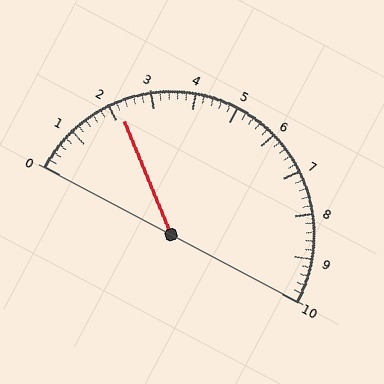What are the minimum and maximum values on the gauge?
The gauge ranges from 0 to 10.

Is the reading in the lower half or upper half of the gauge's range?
The reading is in the lower half of the range (0 to 10).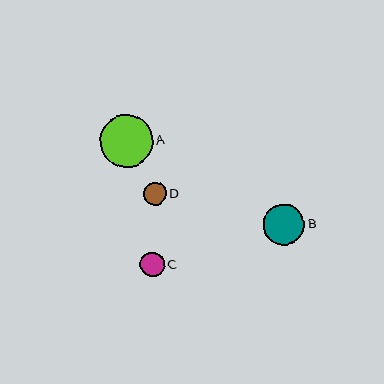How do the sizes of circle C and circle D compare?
Circle C and circle D are approximately the same size.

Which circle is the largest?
Circle A is the largest with a size of approximately 53 pixels.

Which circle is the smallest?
Circle D is the smallest with a size of approximately 23 pixels.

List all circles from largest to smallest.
From largest to smallest: A, B, C, D.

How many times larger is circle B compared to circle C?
Circle B is approximately 1.7 times the size of circle C.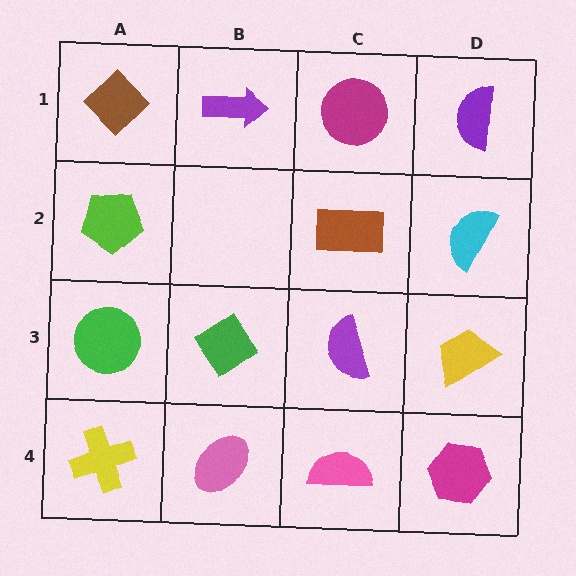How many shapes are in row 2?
3 shapes.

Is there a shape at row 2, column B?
No, that cell is empty.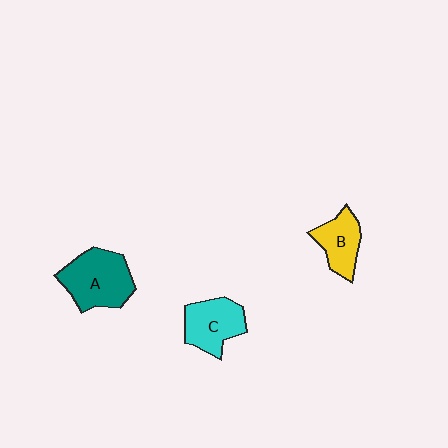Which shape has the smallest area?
Shape B (yellow).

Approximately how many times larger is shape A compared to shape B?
Approximately 1.6 times.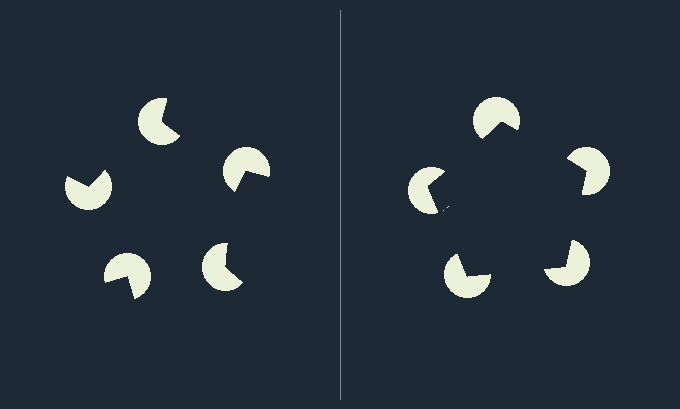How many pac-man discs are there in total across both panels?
10 — 5 on each side.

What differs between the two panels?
The pac-man discs are positioned identically on both sides; only the wedge orientations differ. On the right they align to a pentagon; on the left they are misaligned.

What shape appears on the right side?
An illusory pentagon.